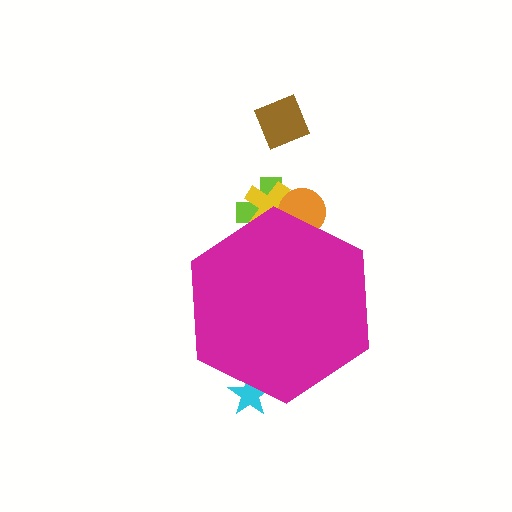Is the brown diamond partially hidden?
No, the brown diamond is fully visible.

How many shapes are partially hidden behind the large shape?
4 shapes are partially hidden.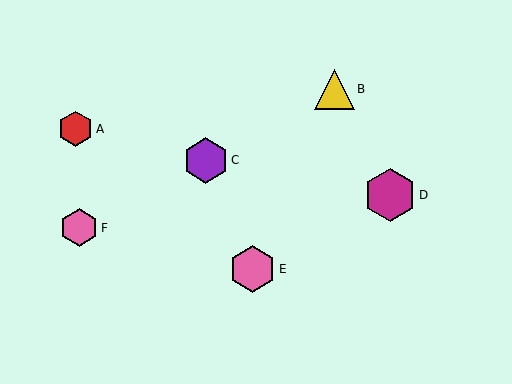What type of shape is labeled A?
Shape A is a red hexagon.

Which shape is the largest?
The magenta hexagon (labeled D) is the largest.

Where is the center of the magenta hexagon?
The center of the magenta hexagon is at (390, 195).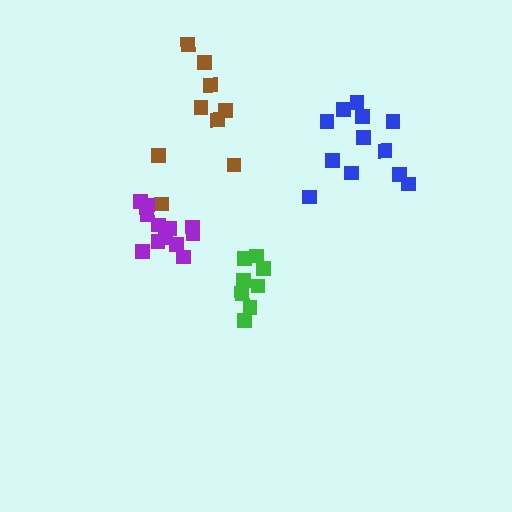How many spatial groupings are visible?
There are 4 spatial groupings.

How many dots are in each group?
Group 1: 9 dots, Group 2: 12 dots, Group 3: 8 dots, Group 4: 12 dots (41 total).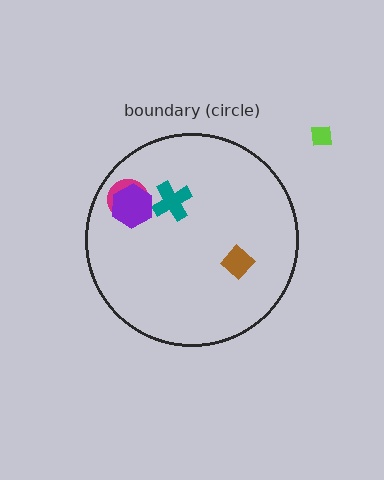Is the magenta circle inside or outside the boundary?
Inside.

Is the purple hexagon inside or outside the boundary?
Inside.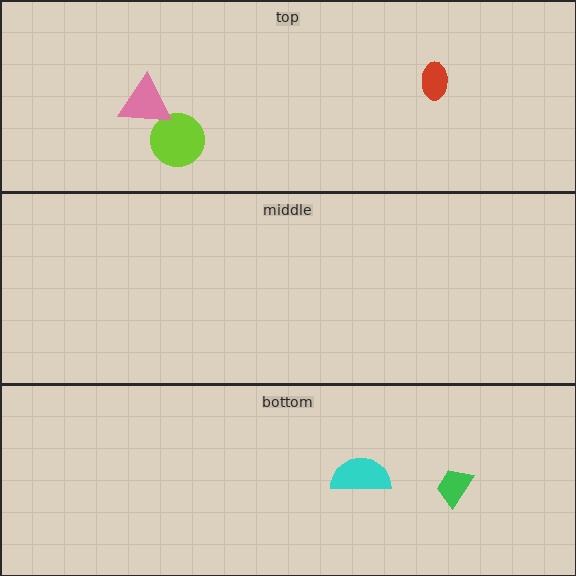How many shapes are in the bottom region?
2.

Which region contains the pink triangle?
The top region.